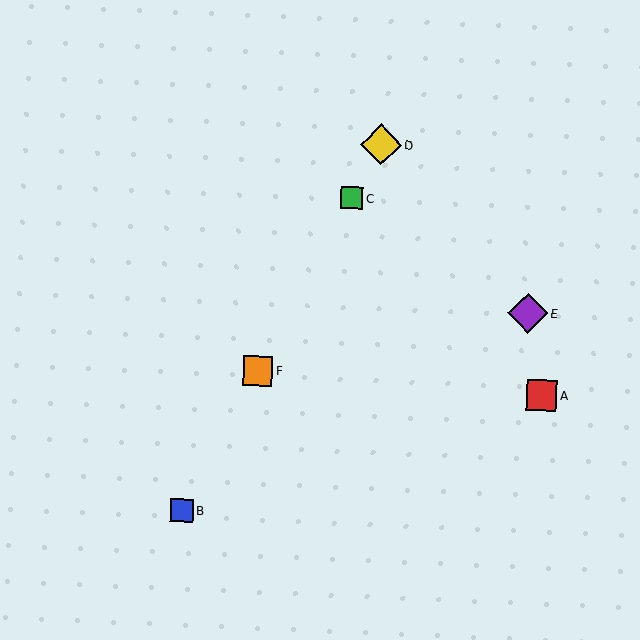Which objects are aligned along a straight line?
Objects B, C, D, F are aligned along a straight line.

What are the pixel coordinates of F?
Object F is at (258, 371).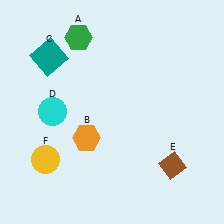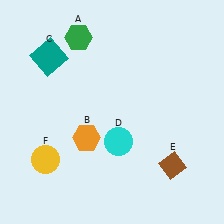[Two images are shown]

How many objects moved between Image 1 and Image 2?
1 object moved between the two images.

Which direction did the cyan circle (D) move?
The cyan circle (D) moved right.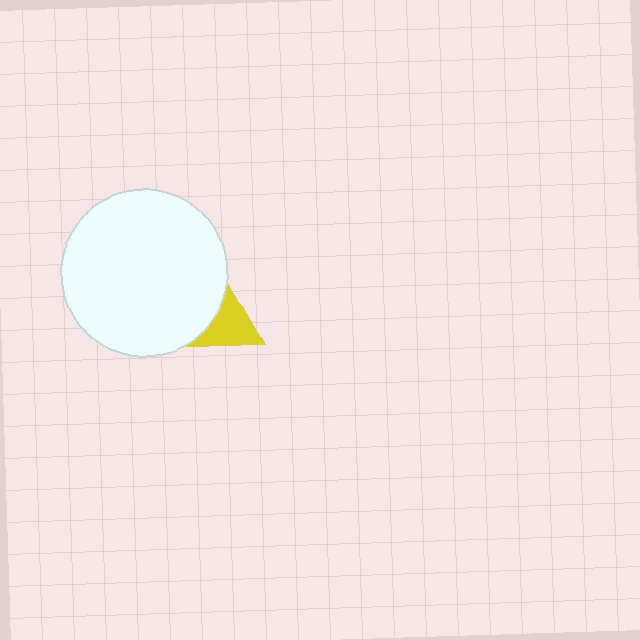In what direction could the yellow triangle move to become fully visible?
The yellow triangle could move right. That would shift it out from behind the white circle entirely.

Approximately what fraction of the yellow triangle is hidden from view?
Roughly 68% of the yellow triangle is hidden behind the white circle.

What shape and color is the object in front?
The object in front is a white circle.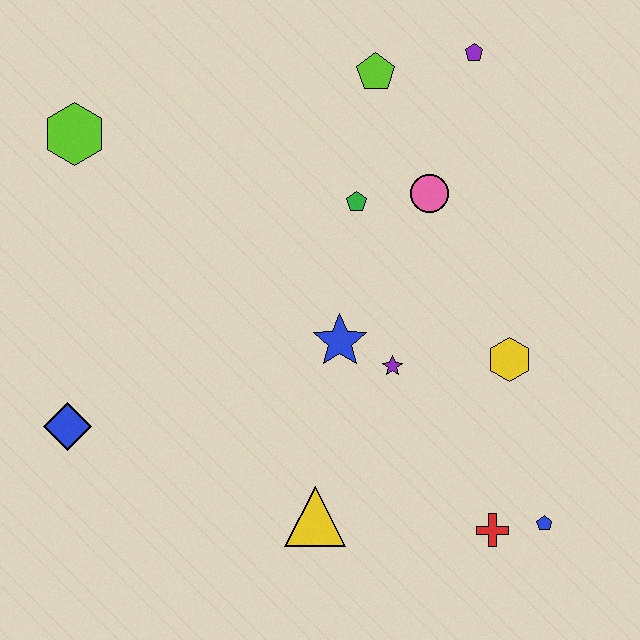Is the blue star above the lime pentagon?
No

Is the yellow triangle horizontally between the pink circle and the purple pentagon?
No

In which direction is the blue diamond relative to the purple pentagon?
The blue diamond is to the left of the purple pentagon.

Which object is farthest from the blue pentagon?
The lime hexagon is farthest from the blue pentagon.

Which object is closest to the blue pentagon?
The red cross is closest to the blue pentagon.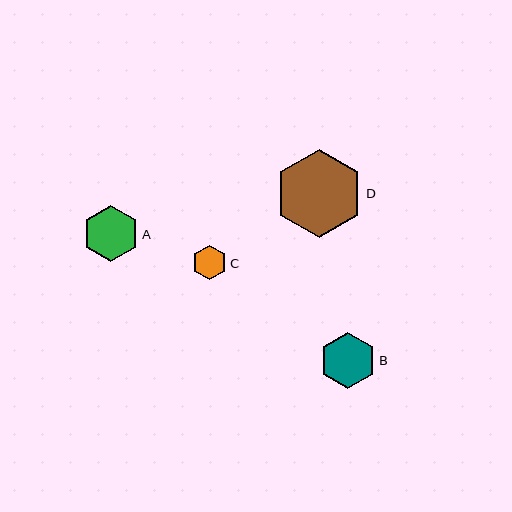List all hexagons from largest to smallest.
From largest to smallest: D, A, B, C.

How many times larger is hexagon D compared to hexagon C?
Hexagon D is approximately 2.6 times the size of hexagon C.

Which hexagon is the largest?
Hexagon D is the largest with a size of approximately 88 pixels.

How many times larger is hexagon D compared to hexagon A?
Hexagon D is approximately 1.6 times the size of hexagon A.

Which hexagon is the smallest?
Hexagon C is the smallest with a size of approximately 34 pixels.